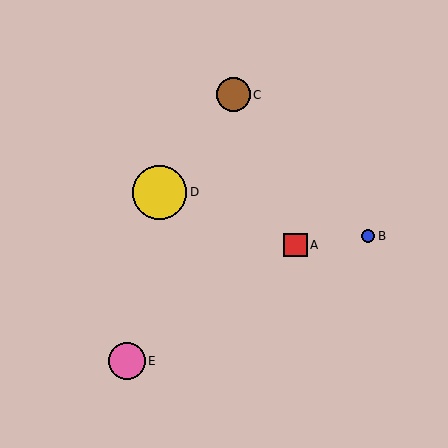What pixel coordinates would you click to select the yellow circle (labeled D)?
Click at (160, 192) to select the yellow circle D.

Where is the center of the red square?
The center of the red square is at (295, 245).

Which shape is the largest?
The yellow circle (labeled D) is the largest.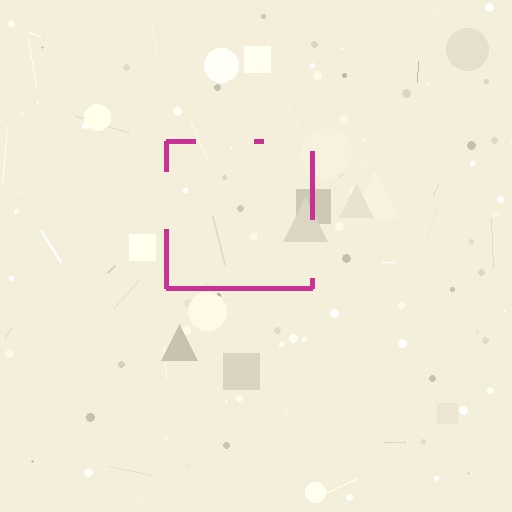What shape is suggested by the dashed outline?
The dashed outline suggests a square.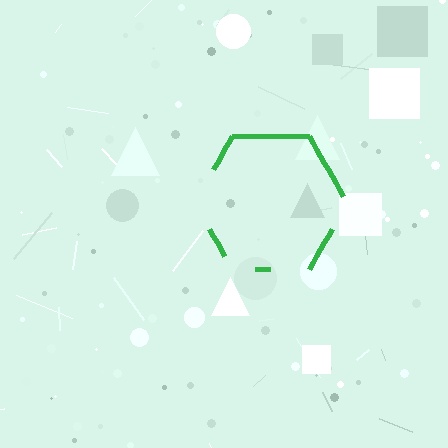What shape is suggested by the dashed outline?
The dashed outline suggests a hexagon.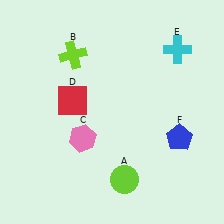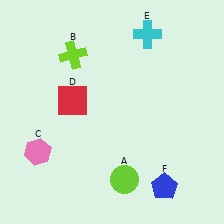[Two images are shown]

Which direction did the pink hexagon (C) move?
The pink hexagon (C) moved left.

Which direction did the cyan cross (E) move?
The cyan cross (E) moved left.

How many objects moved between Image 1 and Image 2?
3 objects moved between the two images.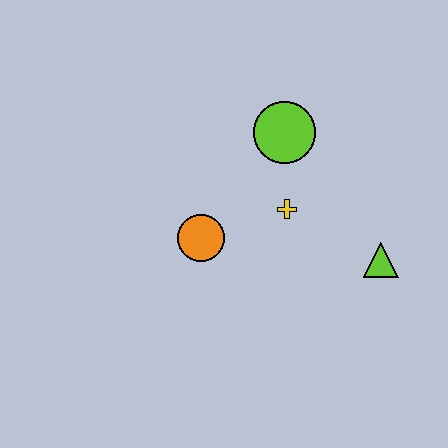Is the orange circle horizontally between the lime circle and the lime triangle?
No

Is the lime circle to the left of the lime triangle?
Yes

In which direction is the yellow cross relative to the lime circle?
The yellow cross is below the lime circle.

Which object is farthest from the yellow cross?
The lime triangle is farthest from the yellow cross.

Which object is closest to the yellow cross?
The lime circle is closest to the yellow cross.